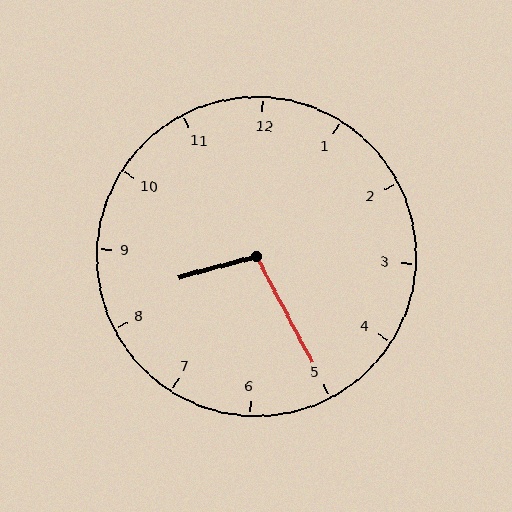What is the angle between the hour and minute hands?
Approximately 102 degrees.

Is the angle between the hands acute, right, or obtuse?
It is obtuse.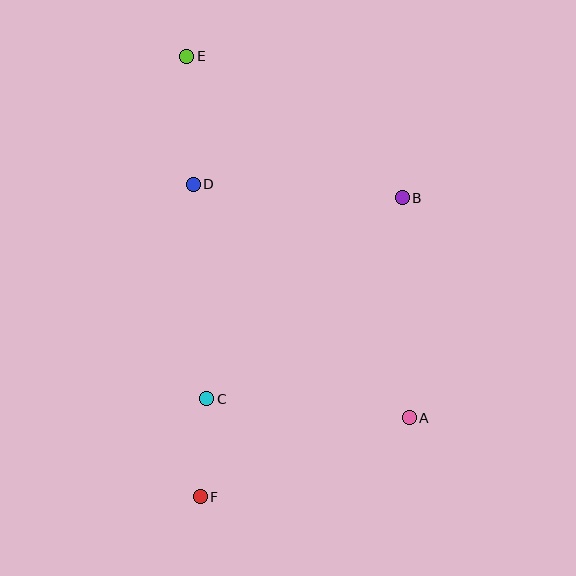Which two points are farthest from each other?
Points E and F are farthest from each other.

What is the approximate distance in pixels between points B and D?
The distance between B and D is approximately 210 pixels.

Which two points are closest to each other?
Points C and F are closest to each other.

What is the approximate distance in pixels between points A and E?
The distance between A and E is approximately 425 pixels.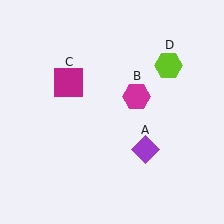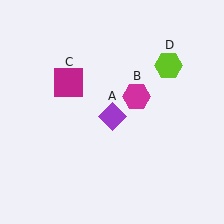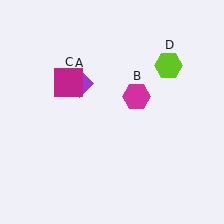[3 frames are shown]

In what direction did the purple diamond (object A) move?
The purple diamond (object A) moved up and to the left.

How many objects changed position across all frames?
1 object changed position: purple diamond (object A).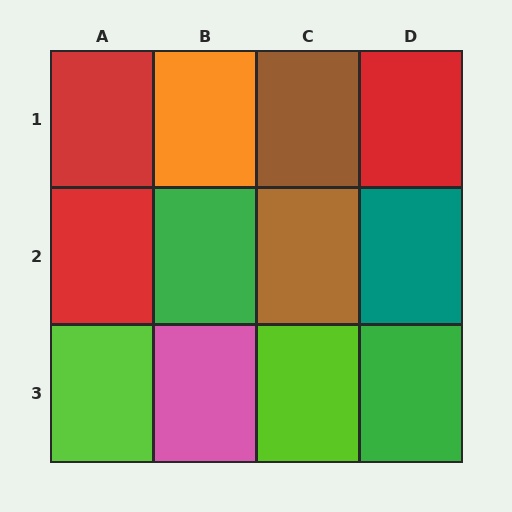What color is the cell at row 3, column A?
Lime.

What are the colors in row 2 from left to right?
Red, green, brown, teal.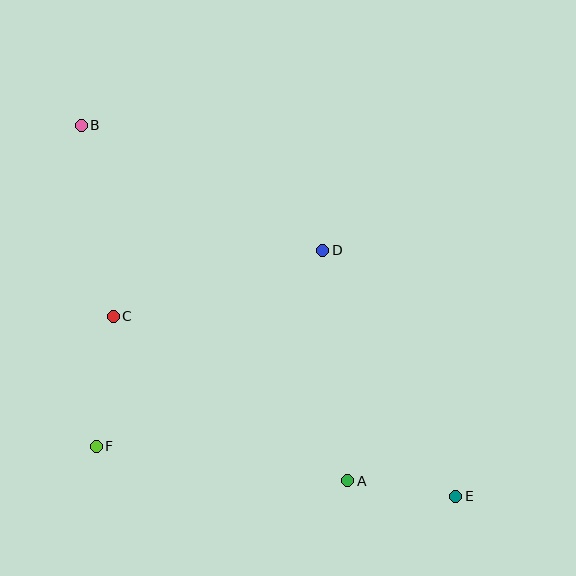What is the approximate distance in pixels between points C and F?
The distance between C and F is approximately 131 pixels.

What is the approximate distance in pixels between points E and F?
The distance between E and F is approximately 363 pixels.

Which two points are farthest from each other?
Points B and E are farthest from each other.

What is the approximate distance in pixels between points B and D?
The distance between B and D is approximately 272 pixels.